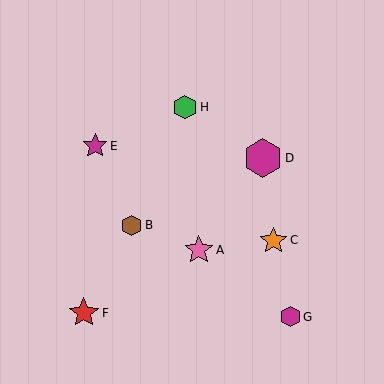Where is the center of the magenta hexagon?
The center of the magenta hexagon is at (290, 317).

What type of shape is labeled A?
Shape A is a pink star.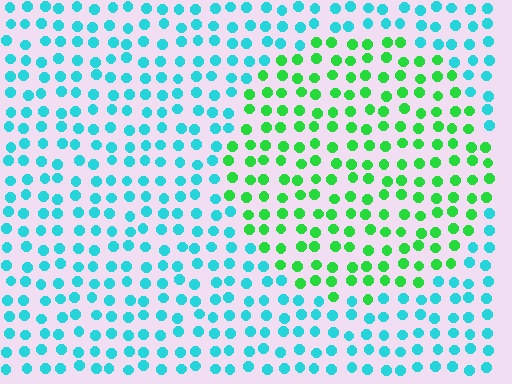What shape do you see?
I see a circle.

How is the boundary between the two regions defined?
The boundary is defined purely by a slight shift in hue (about 55 degrees). Spacing, size, and orientation are identical on both sides.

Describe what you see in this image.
The image is filled with small cyan elements in a uniform arrangement. A circle-shaped region is visible where the elements are tinted to a slightly different hue, forming a subtle color boundary.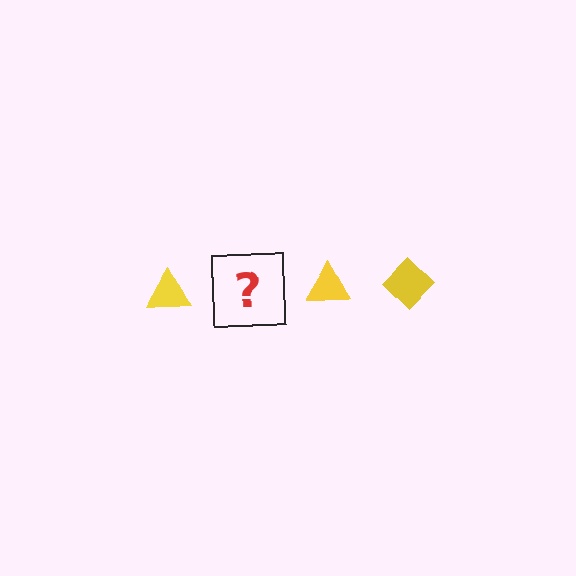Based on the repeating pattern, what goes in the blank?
The blank should be a yellow diamond.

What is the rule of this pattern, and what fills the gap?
The rule is that the pattern cycles through triangle, diamond shapes in yellow. The gap should be filled with a yellow diamond.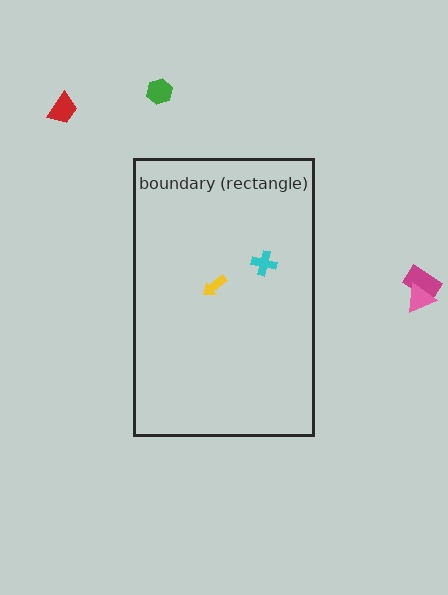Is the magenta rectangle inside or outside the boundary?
Outside.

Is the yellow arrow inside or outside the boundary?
Inside.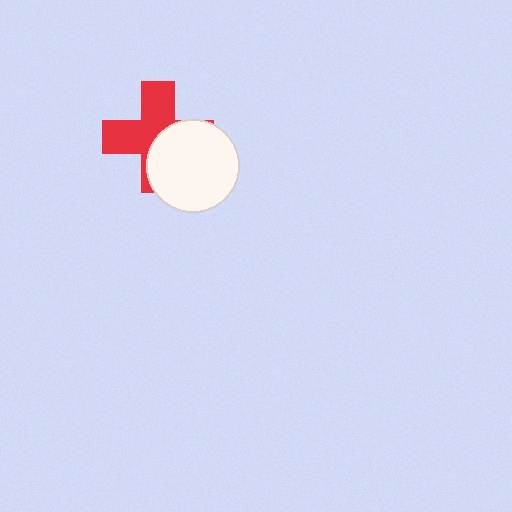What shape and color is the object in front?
The object in front is a white circle.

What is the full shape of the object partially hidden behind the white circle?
The partially hidden object is a red cross.